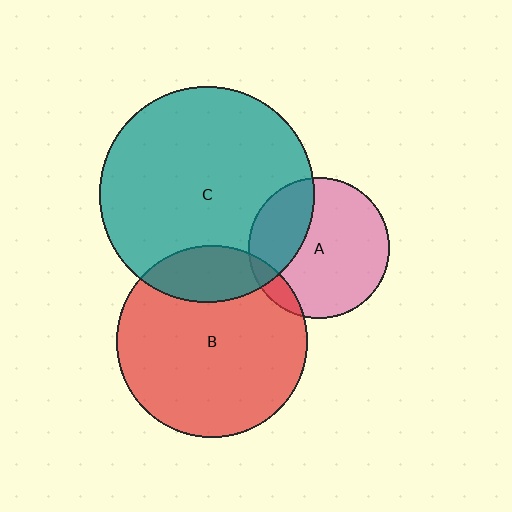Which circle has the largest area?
Circle C (teal).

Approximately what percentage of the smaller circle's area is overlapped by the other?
Approximately 30%.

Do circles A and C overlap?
Yes.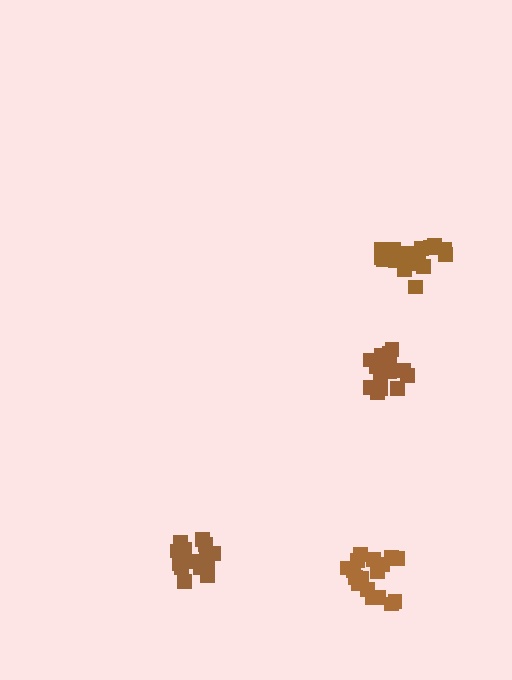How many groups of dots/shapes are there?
There are 4 groups.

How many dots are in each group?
Group 1: 18 dots, Group 2: 20 dots, Group 3: 15 dots, Group 4: 18 dots (71 total).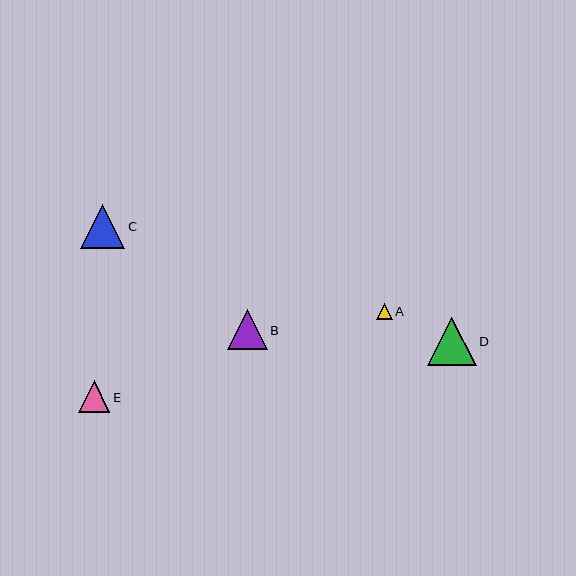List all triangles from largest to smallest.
From largest to smallest: D, C, B, E, A.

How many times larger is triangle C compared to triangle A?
Triangle C is approximately 2.8 times the size of triangle A.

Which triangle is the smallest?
Triangle A is the smallest with a size of approximately 16 pixels.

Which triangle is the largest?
Triangle D is the largest with a size of approximately 49 pixels.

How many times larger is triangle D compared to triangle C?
Triangle D is approximately 1.1 times the size of triangle C.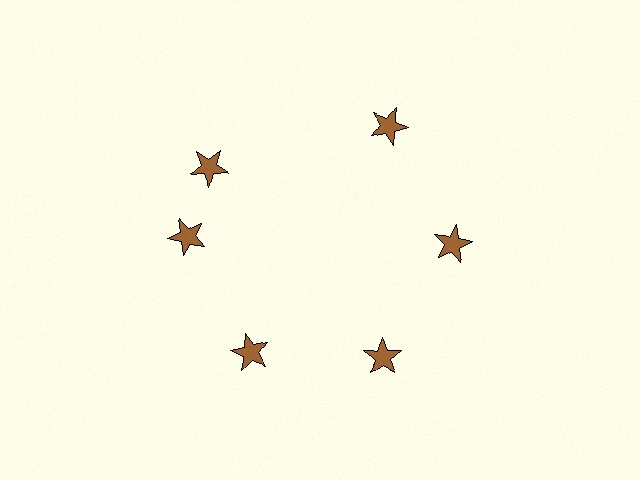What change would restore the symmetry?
The symmetry would be restored by rotating it back into even spacing with its neighbors so that all 6 stars sit at equal angles and equal distance from the center.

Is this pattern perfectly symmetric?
No. The 6 brown stars are arranged in a ring, but one element near the 11 o'clock position is rotated out of alignment along the ring, breaking the 6-fold rotational symmetry.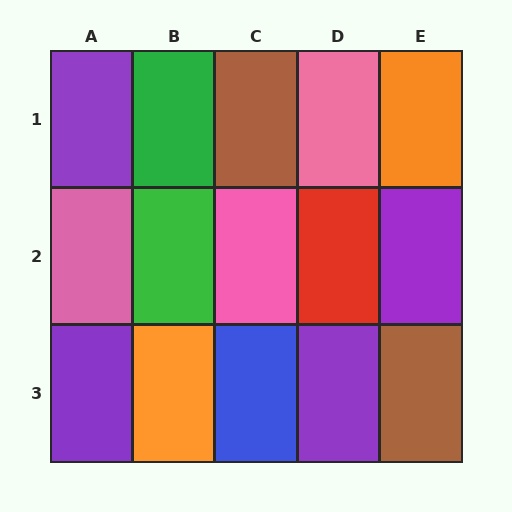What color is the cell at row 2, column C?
Pink.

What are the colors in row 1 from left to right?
Purple, green, brown, pink, orange.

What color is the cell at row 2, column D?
Red.